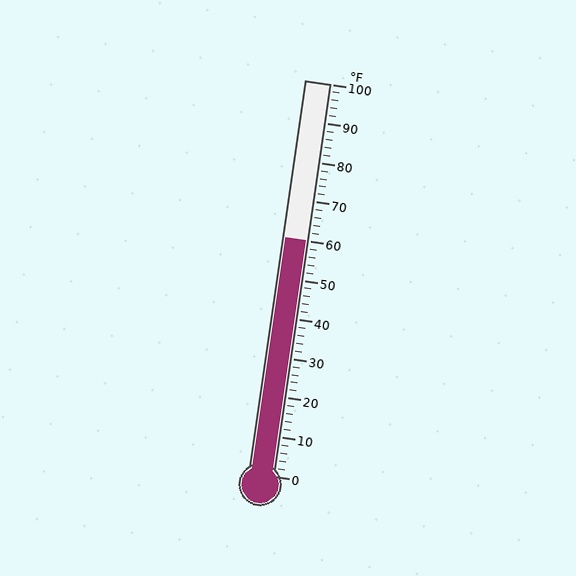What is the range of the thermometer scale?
The thermometer scale ranges from 0°F to 100°F.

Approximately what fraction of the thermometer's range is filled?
The thermometer is filled to approximately 60% of its range.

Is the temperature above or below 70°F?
The temperature is below 70°F.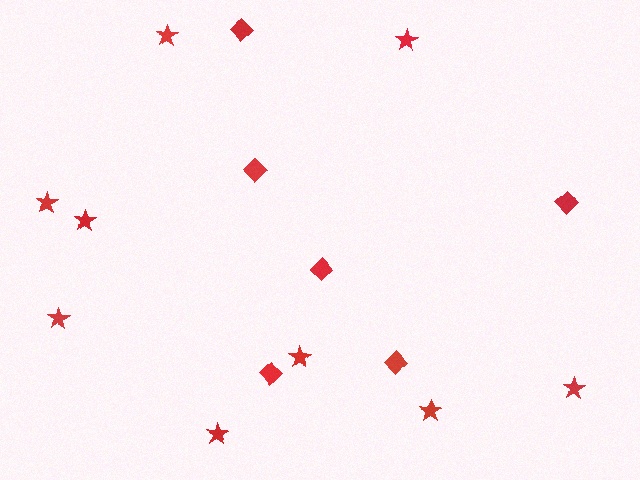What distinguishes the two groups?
There are 2 groups: one group of diamonds (6) and one group of stars (9).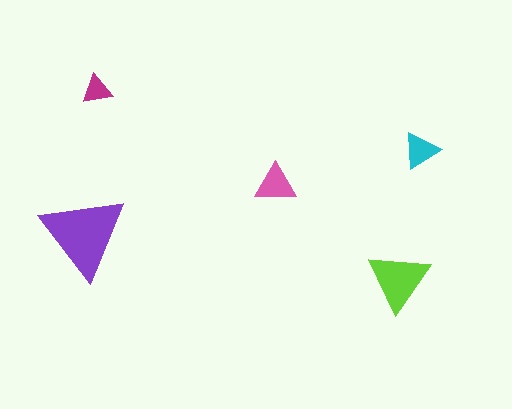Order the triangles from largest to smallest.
the purple one, the lime one, the pink one, the cyan one, the magenta one.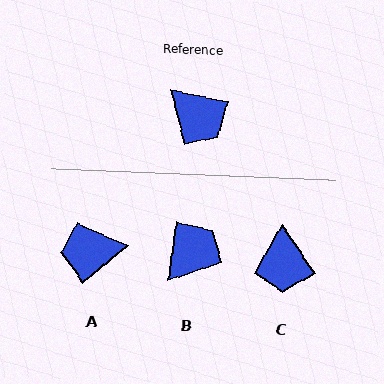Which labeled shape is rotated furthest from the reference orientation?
A, about 129 degrees away.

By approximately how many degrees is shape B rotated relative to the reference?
Approximately 93 degrees counter-clockwise.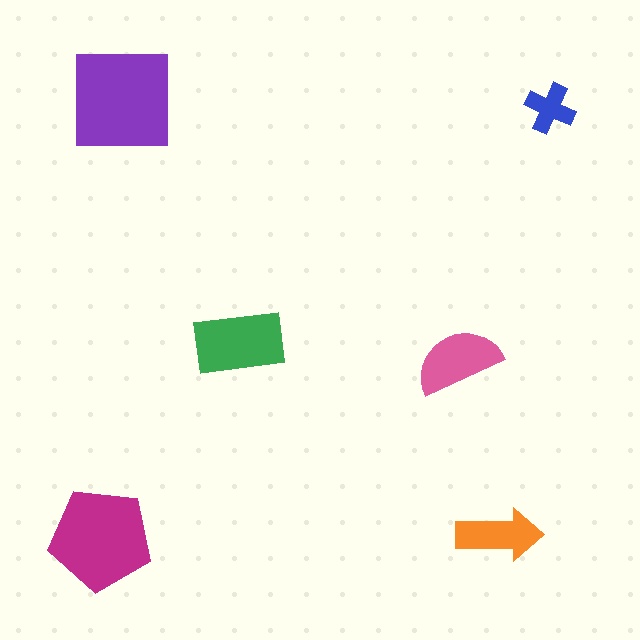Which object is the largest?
The purple square.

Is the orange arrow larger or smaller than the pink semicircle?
Smaller.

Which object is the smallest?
The blue cross.